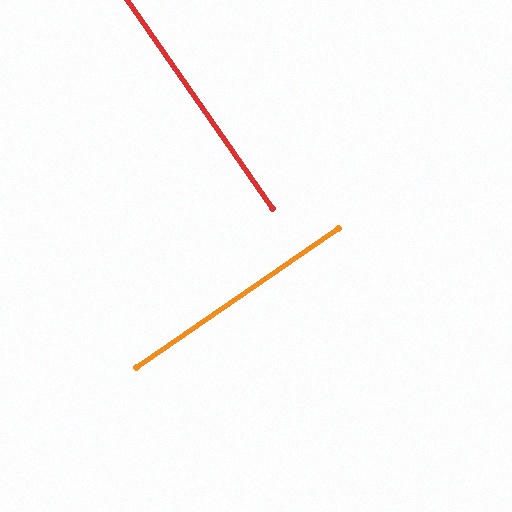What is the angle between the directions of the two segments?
Approximately 90 degrees.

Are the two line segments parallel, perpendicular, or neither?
Perpendicular — they meet at approximately 90°.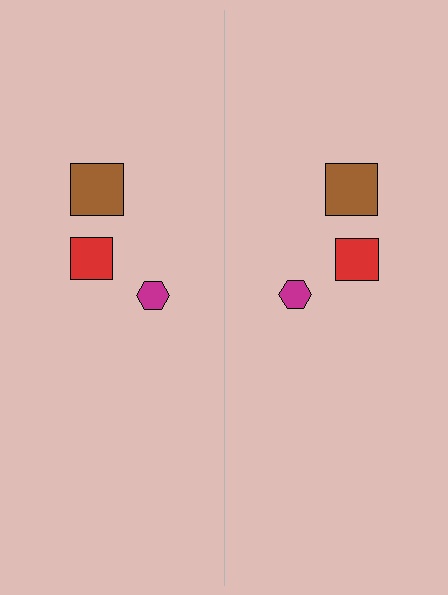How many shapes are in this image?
There are 6 shapes in this image.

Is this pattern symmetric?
Yes, this pattern has bilateral (reflection) symmetry.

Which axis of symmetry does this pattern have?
The pattern has a vertical axis of symmetry running through the center of the image.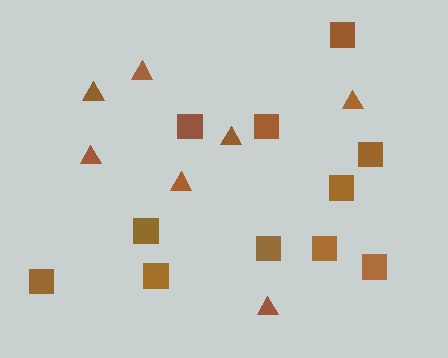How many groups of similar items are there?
There are 2 groups: one group of squares (11) and one group of triangles (7).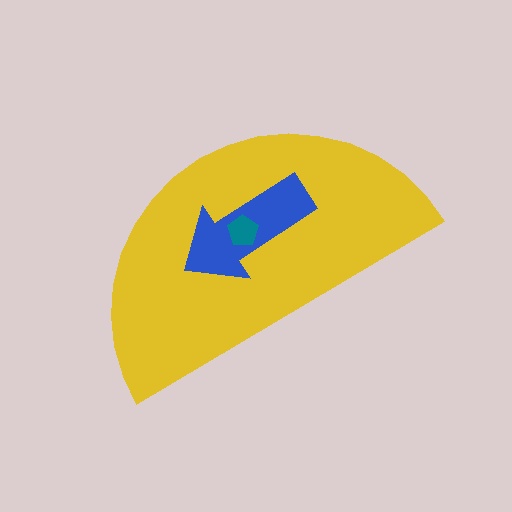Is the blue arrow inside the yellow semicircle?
Yes.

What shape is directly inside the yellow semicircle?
The blue arrow.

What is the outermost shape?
The yellow semicircle.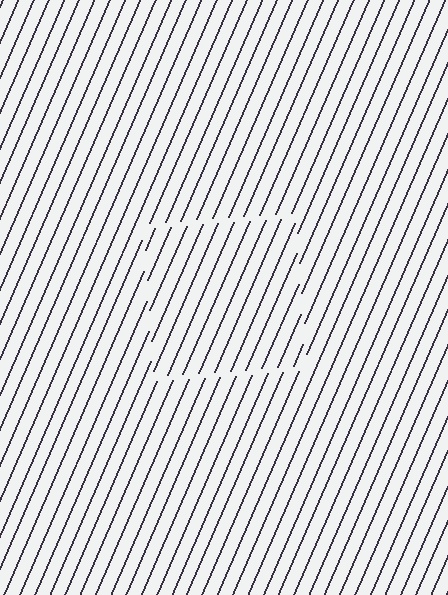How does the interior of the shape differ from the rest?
The interior of the shape contains the same grating, shifted by half a period — the contour is defined by the phase discontinuity where line-ends from the inner and outer gratings abut.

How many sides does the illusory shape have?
4 sides — the line-ends trace a square.